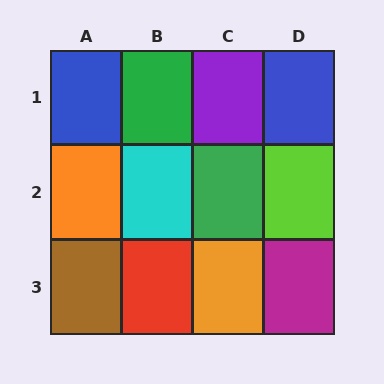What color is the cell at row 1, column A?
Blue.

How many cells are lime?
1 cell is lime.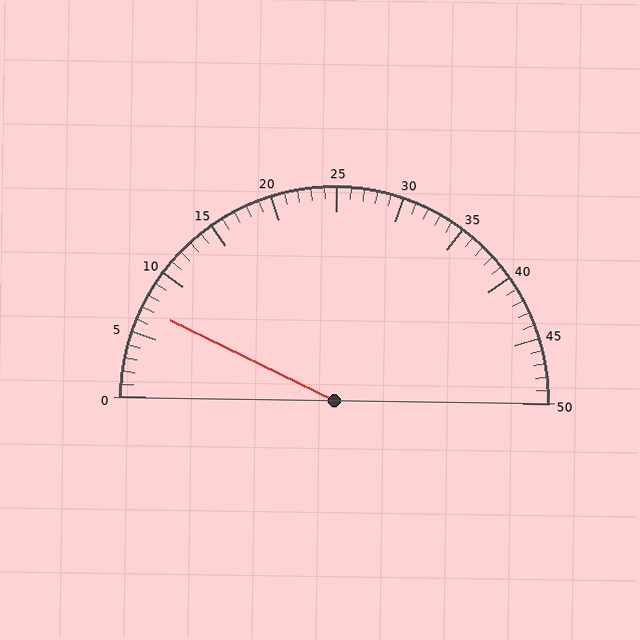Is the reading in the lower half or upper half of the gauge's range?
The reading is in the lower half of the range (0 to 50).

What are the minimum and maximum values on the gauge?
The gauge ranges from 0 to 50.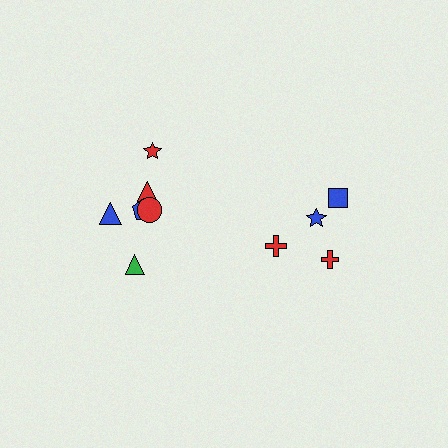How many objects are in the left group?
There are 6 objects.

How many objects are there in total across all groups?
There are 10 objects.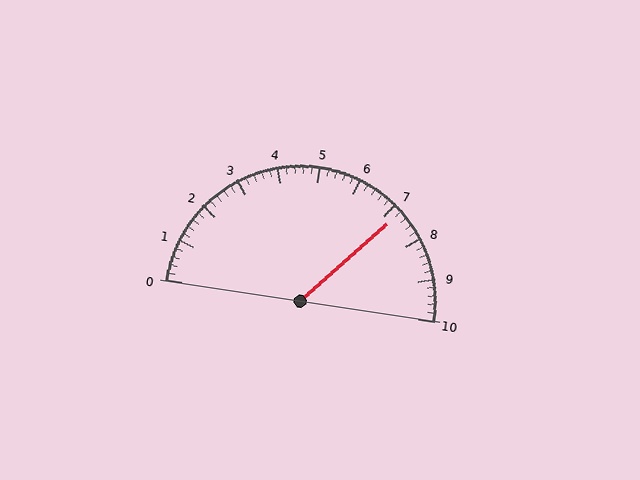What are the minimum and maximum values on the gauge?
The gauge ranges from 0 to 10.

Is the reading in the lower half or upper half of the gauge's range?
The reading is in the upper half of the range (0 to 10).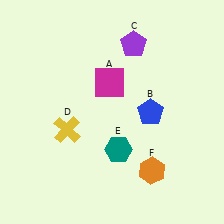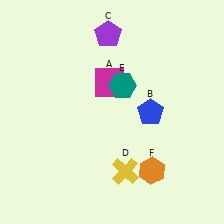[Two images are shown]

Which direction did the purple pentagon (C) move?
The purple pentagon (C) moved left.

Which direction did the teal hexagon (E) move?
The teal hexagon (E) moved up.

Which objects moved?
The objects that moved are: the purple pentagon (C), the yellow cross (D), the teal hexagon (E).